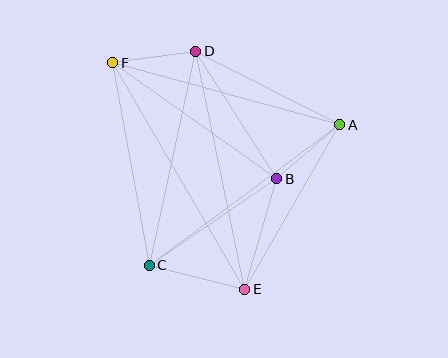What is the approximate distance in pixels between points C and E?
The distance between C and E is approximately 98 pixels.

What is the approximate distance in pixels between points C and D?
The distance between C and D is approximately 219 pixels.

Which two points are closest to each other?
Points A and B are closest to each other.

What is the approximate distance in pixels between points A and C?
The distance between A and C is approximately 237 pixels.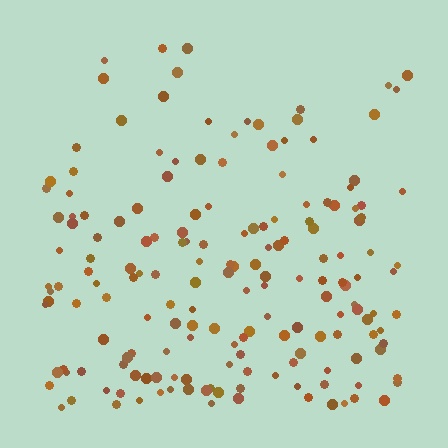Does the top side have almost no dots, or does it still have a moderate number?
Still a moderate number, just noticeably fewer than the bottom.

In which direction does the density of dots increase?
From top to bottom, with the bottom side densest.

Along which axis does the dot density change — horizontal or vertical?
Vertical.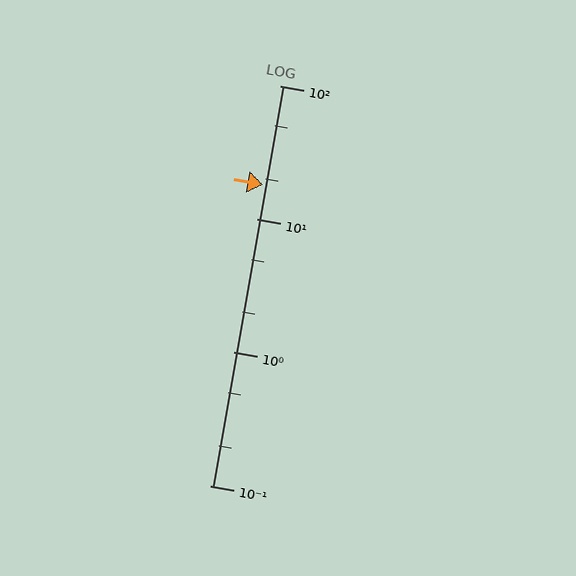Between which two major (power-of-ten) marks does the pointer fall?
The pointer is between 10 and 100.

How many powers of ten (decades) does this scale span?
The scale spans 3 decades, from 0.1 to 100.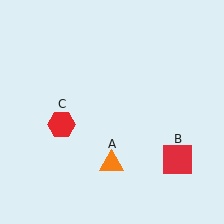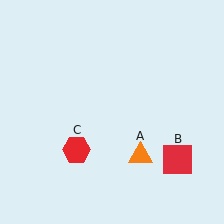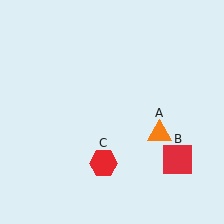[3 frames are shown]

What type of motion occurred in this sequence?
The orange triangle (object A), red hexagon (object C) rotated counterclockwise around the center of the scene.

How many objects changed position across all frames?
2 objects changed position: orange triangle (object A), red hexagon (object C).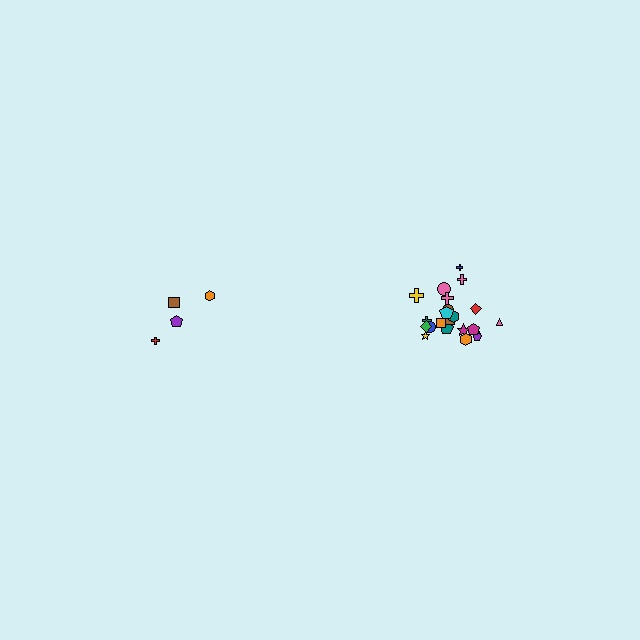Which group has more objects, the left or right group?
The right group.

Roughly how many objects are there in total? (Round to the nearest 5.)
Roughly 25 objects in total.